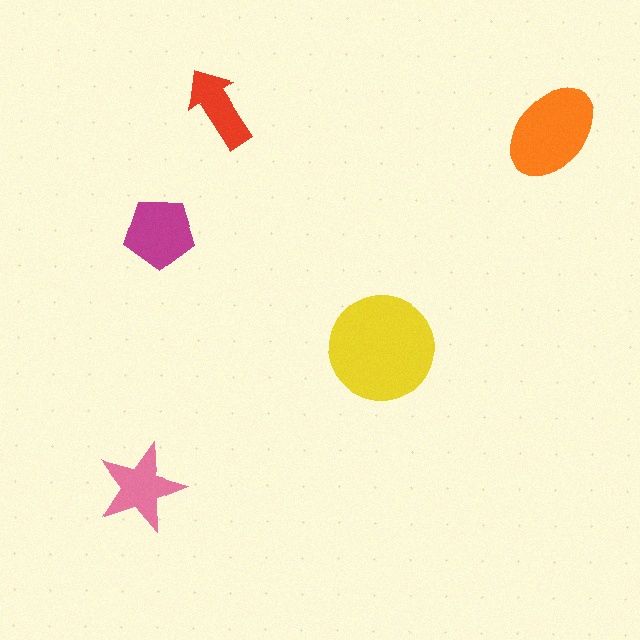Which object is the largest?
The yellow circle.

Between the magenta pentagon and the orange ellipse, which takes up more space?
The orange ellipse.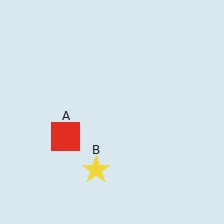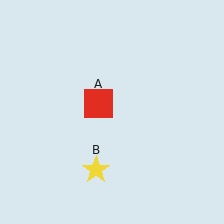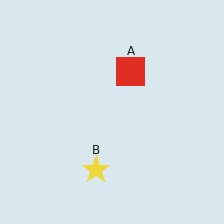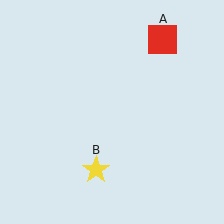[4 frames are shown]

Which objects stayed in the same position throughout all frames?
Yellow star (object B) remained stationary.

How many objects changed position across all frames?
1 object changed position: red square (object A).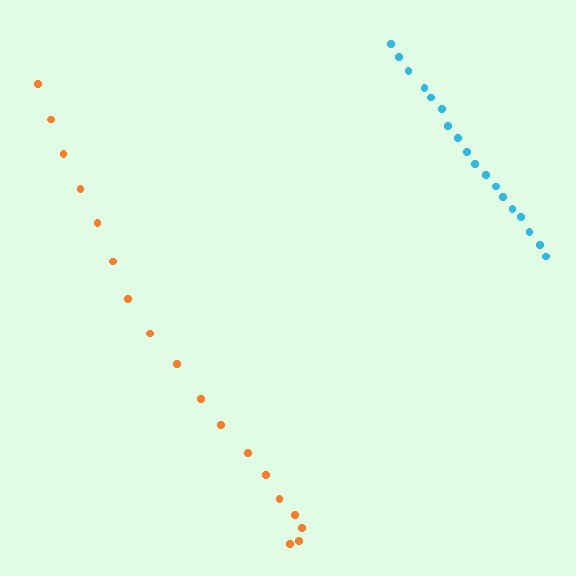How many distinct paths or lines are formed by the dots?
There are 2 distinct paths.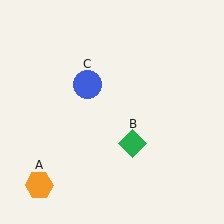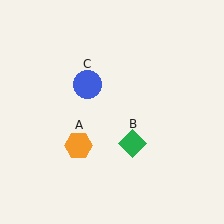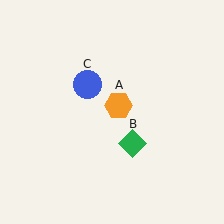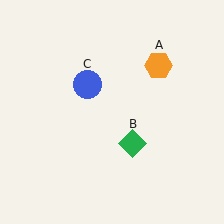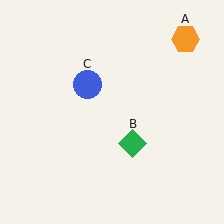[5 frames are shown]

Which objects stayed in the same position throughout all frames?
Green diamond (object B) and blue circle (object C) remained stationary.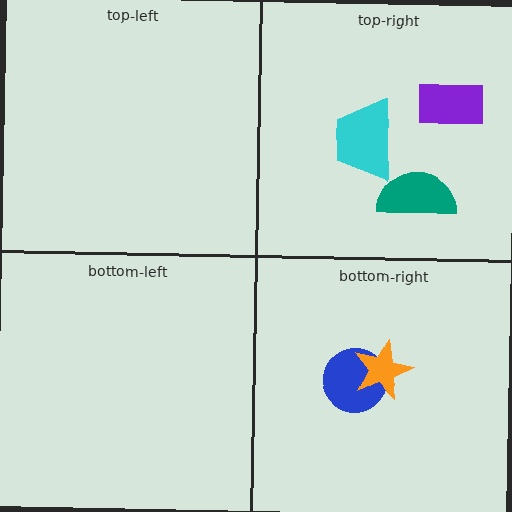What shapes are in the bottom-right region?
The blue circle, the orange star.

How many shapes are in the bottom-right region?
2.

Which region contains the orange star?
The bottom-right region.